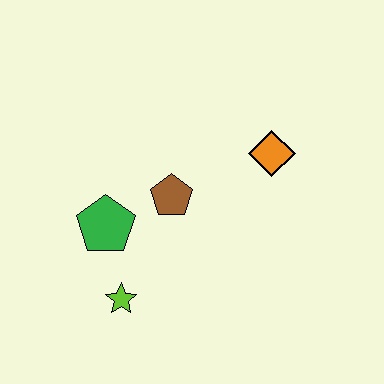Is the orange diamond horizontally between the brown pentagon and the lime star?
No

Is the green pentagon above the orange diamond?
No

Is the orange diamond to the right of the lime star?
Yes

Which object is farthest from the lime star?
The orange diamond is farthest from the lime star.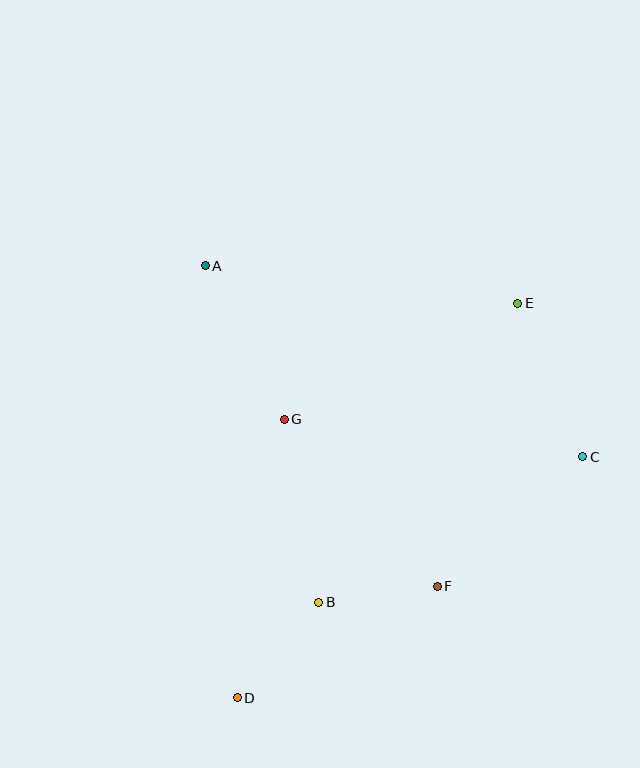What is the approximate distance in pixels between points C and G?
The distance between C and G is approximately 301 pixels.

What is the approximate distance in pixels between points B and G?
The distance between B and G is approximately 186 pixels.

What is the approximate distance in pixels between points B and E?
The distance between B and E is approximately 360 pixels.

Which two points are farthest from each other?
Points D and E are farthest from each other.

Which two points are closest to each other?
Points B and F are closest to each other.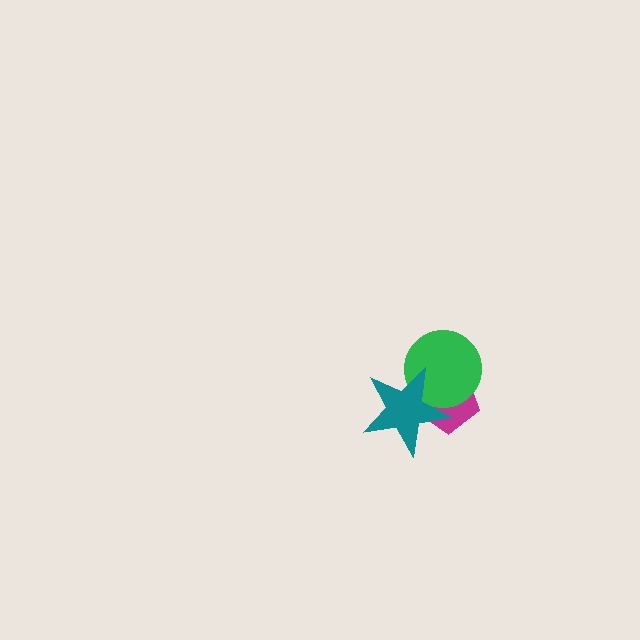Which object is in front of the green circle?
The teal star is in front of the green circle.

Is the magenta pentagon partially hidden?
Yes, it is partially covered by another shape.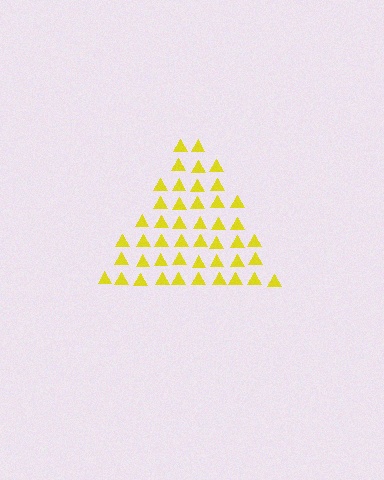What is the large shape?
The large shape is a triangle.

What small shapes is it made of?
It is made of small triangles.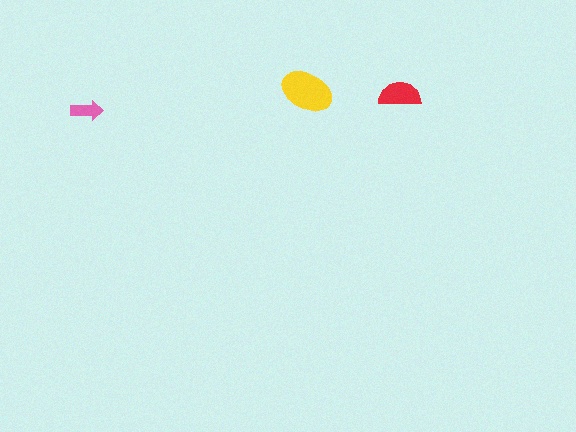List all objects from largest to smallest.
The yellow ellipse, the red semicircle, the pink arrow.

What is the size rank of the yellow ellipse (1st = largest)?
1st.